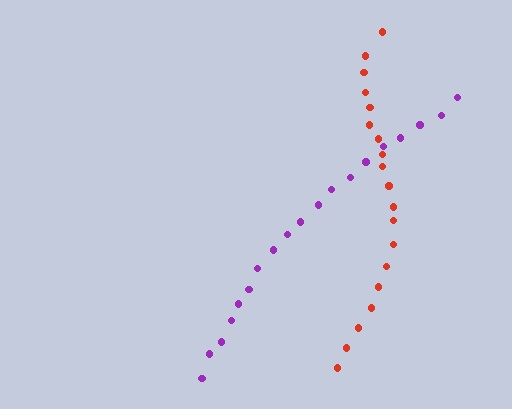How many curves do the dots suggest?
There are 2 distinct paths.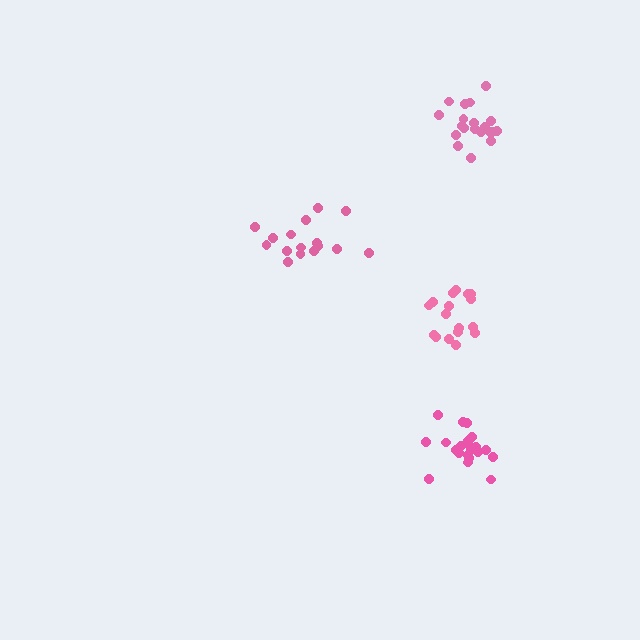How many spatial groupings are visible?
There are 4 spatial groupings.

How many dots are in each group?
Group 1: 20 dots, Group 2: 16 dots, Group 3: 20 dots, Group 4: 17 dots (73 total).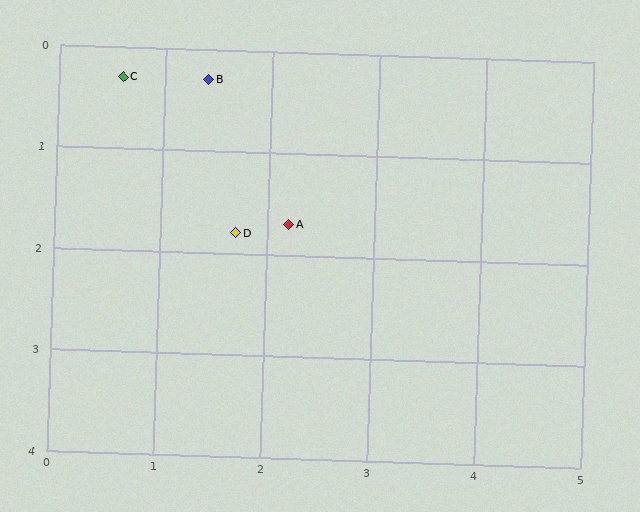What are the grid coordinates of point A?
Point A is at approximately (2.2, 1.7).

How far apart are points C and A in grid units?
Points C and A are about 2.1 grid units apart.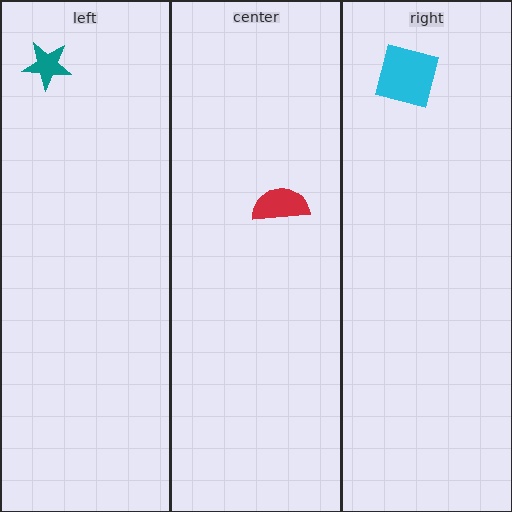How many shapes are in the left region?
1.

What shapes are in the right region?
The cyan square.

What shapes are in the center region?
The red semicircle.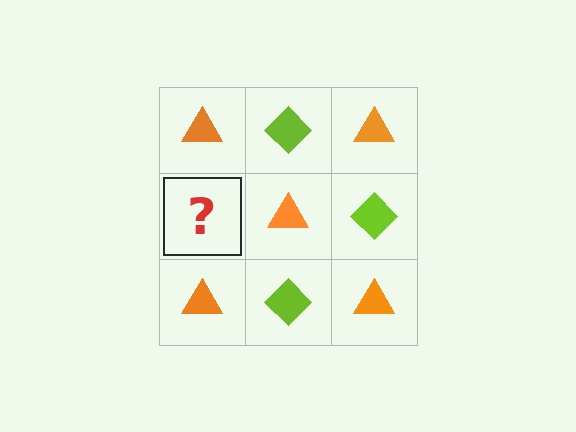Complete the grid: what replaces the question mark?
The question mark should be replaced with a lime diamond.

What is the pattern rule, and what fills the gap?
The rule is that it alternates orange triangle and lime diamond in a checkerboard pattern. The gap should be filled with a lime diamond.